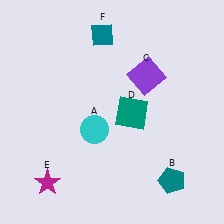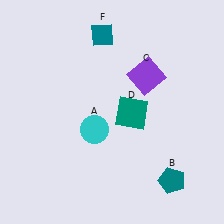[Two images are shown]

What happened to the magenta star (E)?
The magenta star (E) was removed in Image 2. It was in the bottom-left area of Image 1.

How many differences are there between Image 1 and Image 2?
There is 1 difference between the two images.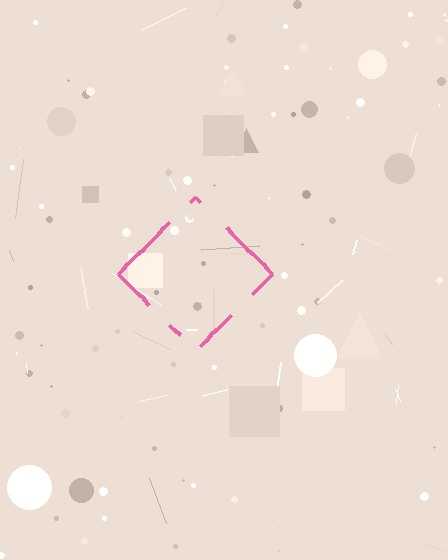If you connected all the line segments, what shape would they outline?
They would outline a diamond.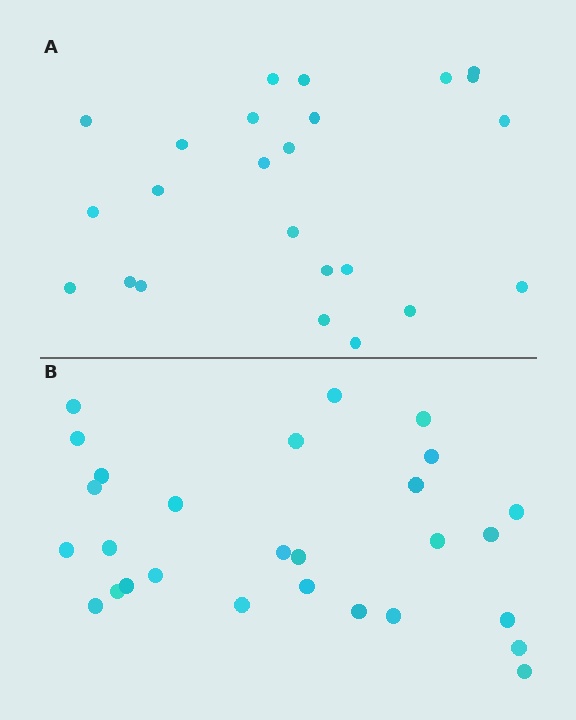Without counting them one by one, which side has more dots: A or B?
Region B (the bottom region) has more dots.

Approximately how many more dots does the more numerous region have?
Region B has about 4 more dots than region A.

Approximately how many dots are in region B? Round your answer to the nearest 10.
About 30 dots. (The exact count is 28, which rounds to 30.)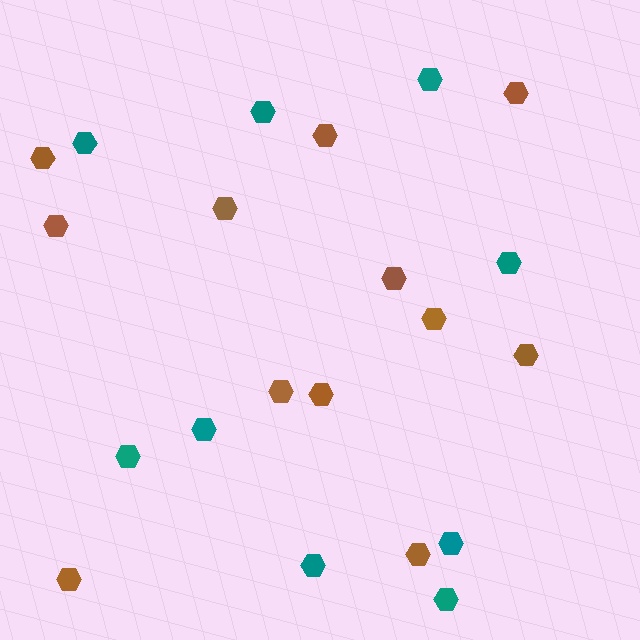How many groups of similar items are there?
There are 2 groups: one group of brown hexagons (12) and one group of teal hexagons (9).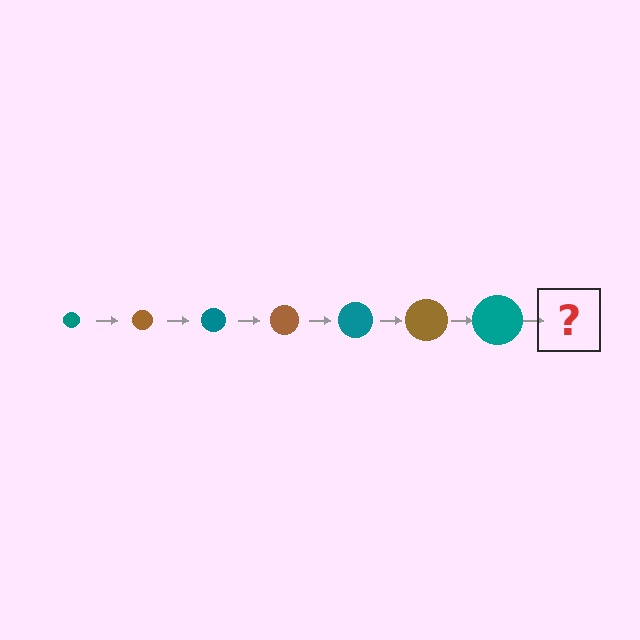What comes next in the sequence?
The next element should be a brown circle, larger than the previous one.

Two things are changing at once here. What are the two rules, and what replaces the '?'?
The two rules are that the circle grows larger each step and the color cycles through teal and brown. The '?' should be a brown circle, larger than the previous one.